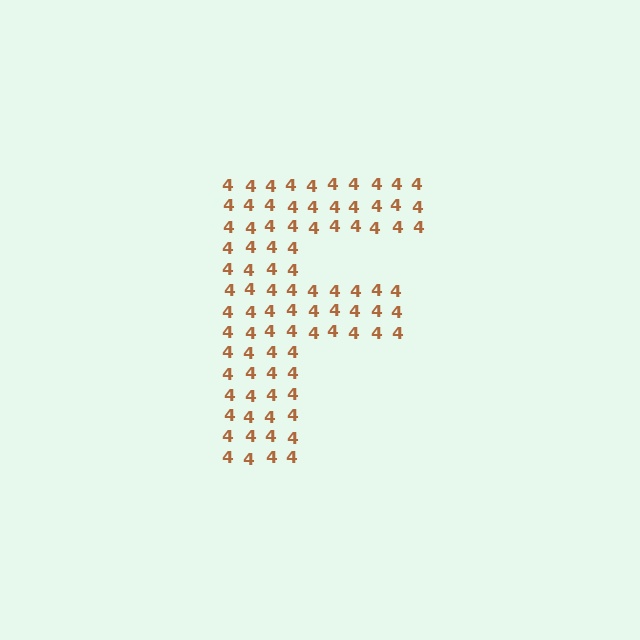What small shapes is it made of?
It is made of small digit 4's.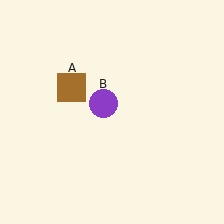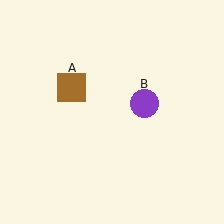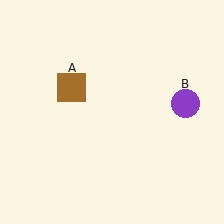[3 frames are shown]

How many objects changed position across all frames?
1 object changed position: purple circle (object B).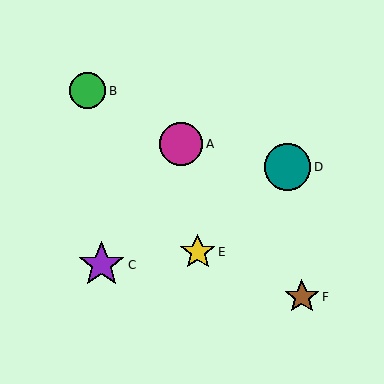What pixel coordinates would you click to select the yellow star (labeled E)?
Click at (198, 252) to select the yellow star E.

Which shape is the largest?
The teal circle (labeled D) is the largest.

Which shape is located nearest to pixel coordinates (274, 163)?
The teal circle (labeled D) at (287, 167) is nearest to that location.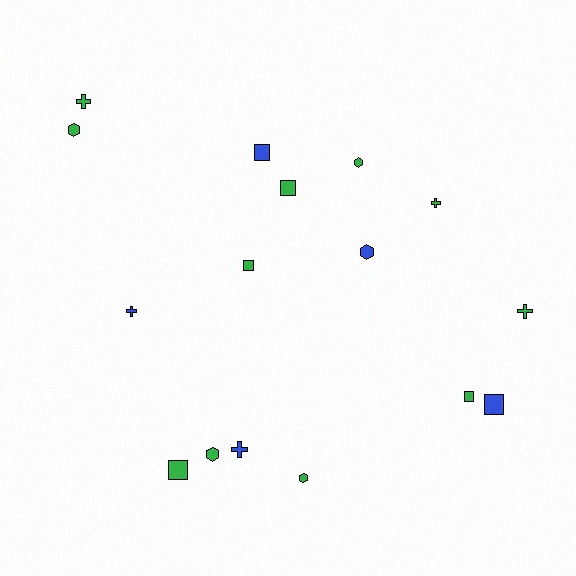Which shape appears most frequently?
Square, with 6 objects.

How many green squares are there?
There are 4 green squares.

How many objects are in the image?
There are 16 objects.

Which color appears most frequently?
Green, with 11 objects.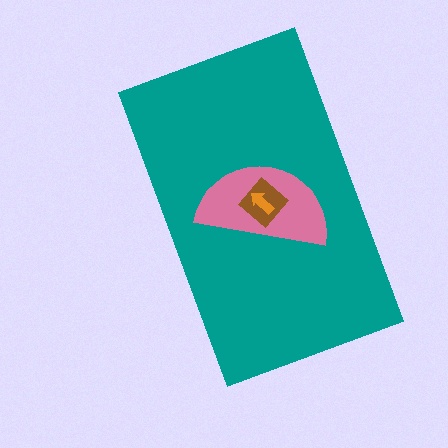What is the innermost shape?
The orange arrow.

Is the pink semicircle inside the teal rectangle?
Yes.